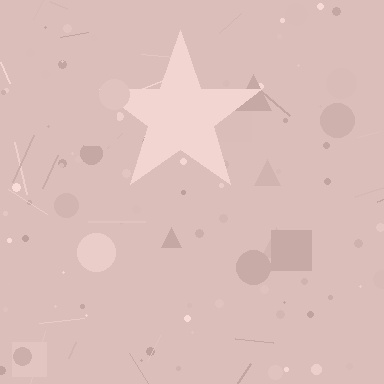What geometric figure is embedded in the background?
A star is embedded in the background.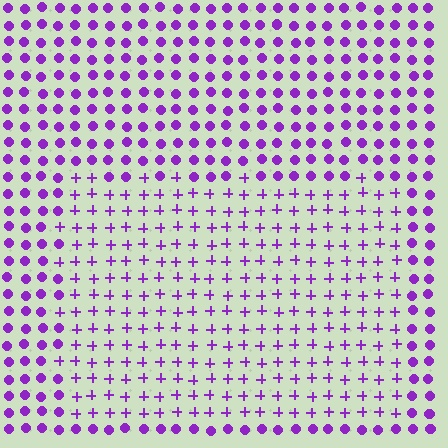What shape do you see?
I see a rectangle.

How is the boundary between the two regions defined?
The boundary is defined by a change in element shape: plus signs inside vs. circles outside. All elements share the same color and spacing.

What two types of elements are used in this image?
The image uses plus signs inside the rectangle region and circles outside it.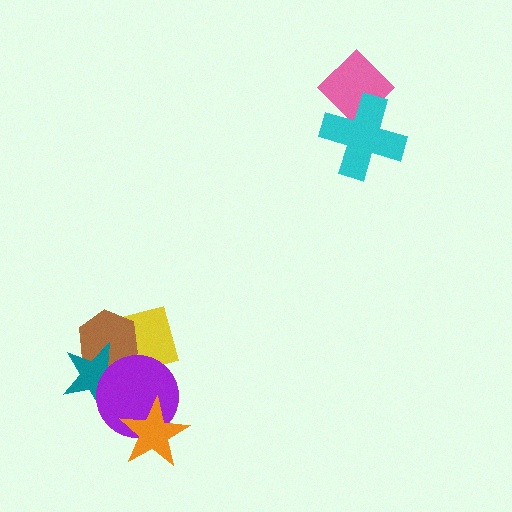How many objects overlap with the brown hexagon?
3 objects overlap with the brown hexagon.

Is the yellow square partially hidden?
Yes, it is partially covered by another shape.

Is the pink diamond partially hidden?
Yes, it is partially covered by another shape.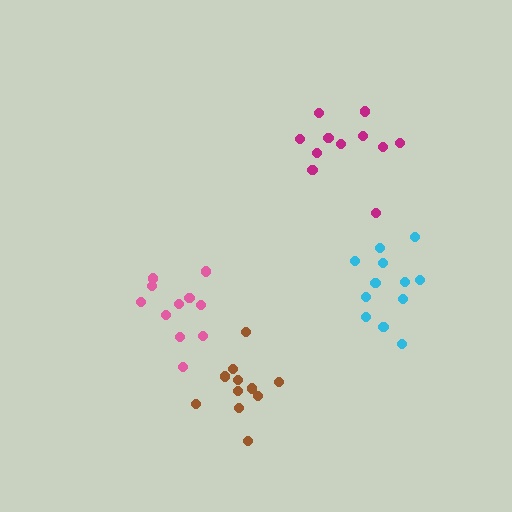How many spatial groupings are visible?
There are 4 spatial groupings.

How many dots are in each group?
Group 1: 12 dots, Group 2: 11 dots, Group 3: 11 dots, Group 4: 11 dots (45 total).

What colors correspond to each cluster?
The clusters are colored: cyan, pink, brown, magenta.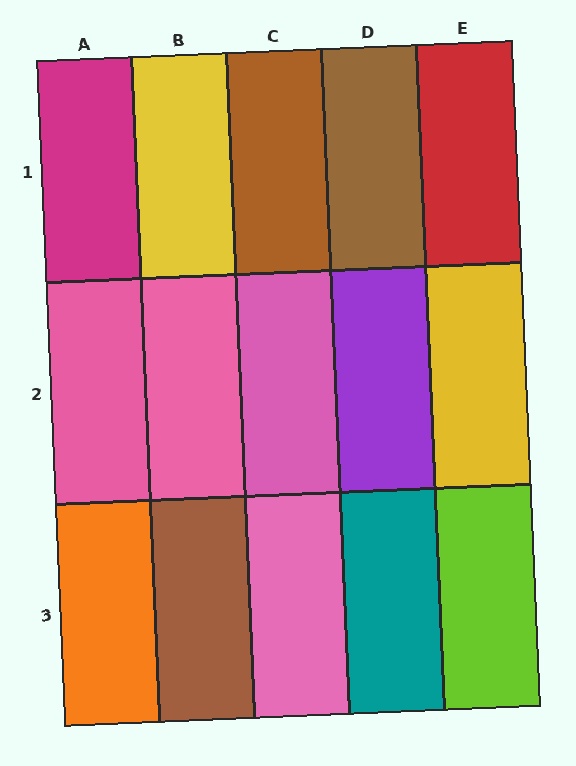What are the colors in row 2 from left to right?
Pink, pink, pink, purple, yellow.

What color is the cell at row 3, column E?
Lime.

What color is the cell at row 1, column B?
Yellow.